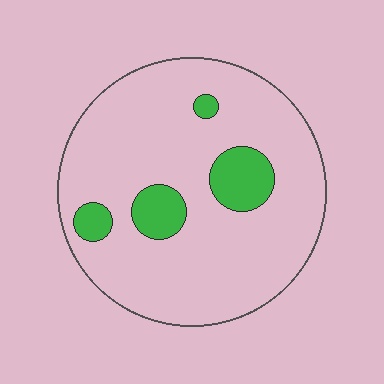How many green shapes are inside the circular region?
4.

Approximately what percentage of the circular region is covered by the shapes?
Approximately 15%.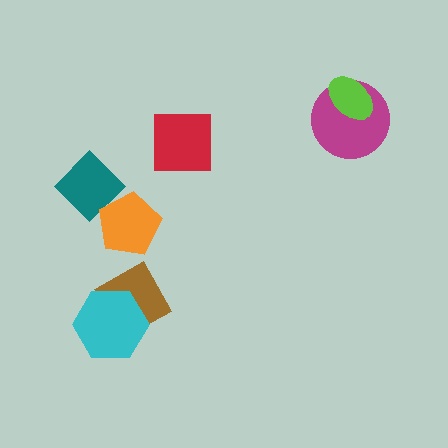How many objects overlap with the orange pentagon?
1 object overlaps with the orange pentagon.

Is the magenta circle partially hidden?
Yes, it is partially covered by another shape.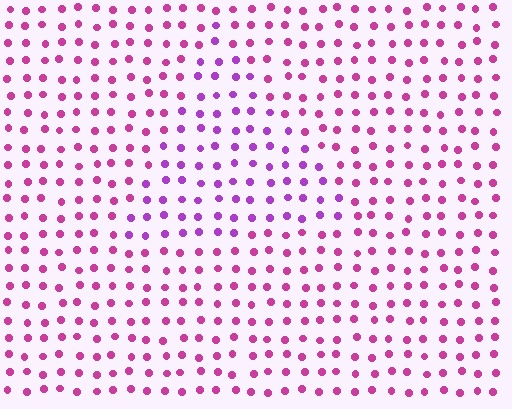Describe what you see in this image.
The image is filled with small magenta elements in a uniform arrangement. A triangle-shaped region is visible where the elements are tinted to a slightly different hue, forming a subtle color boundary.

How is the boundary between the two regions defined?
The boundary is defined purely by a slight shift in hue (about 31 degrees). Spacing, size, and orientation are identical on both sides.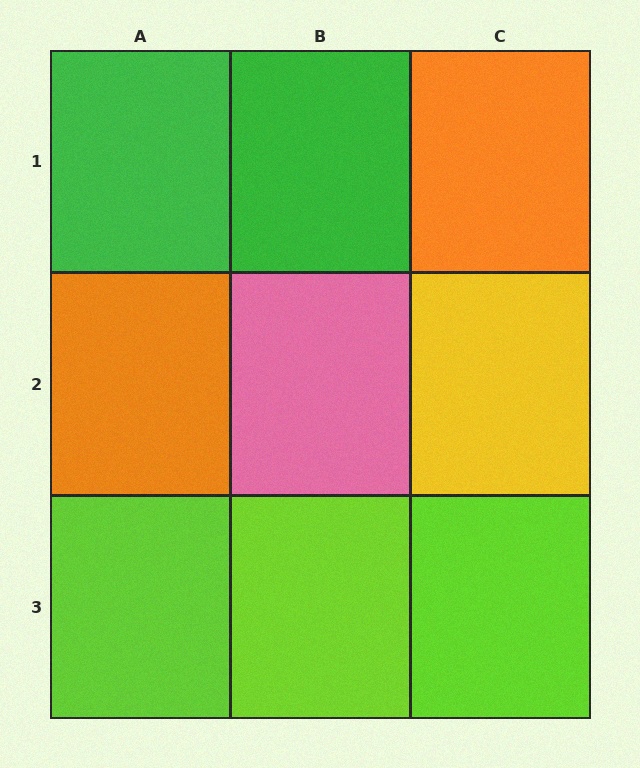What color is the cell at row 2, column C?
Yellow.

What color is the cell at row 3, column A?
Lime.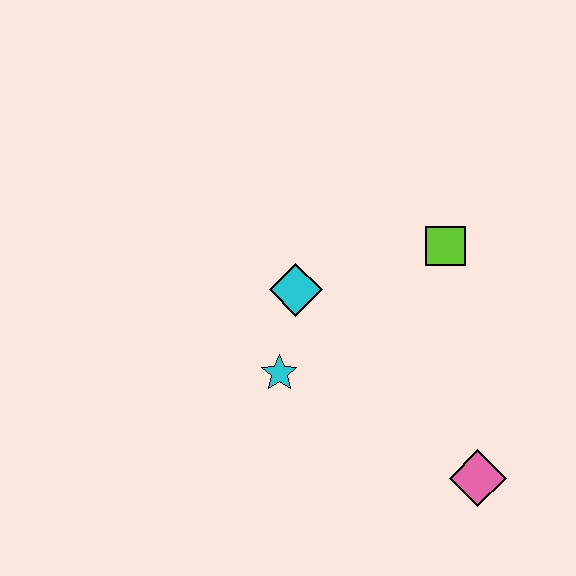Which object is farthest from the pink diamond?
The cyan diamond is farthest from the pink diamond.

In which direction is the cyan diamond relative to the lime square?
The cyan diamond is to the left of the lime square.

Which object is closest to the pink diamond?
The cyan star is closest to the pink diamond.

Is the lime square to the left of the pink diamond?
Yes